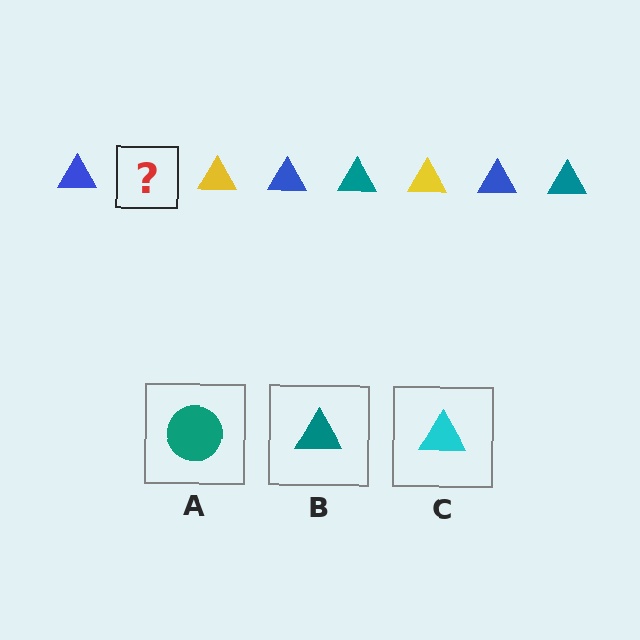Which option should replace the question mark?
Option B.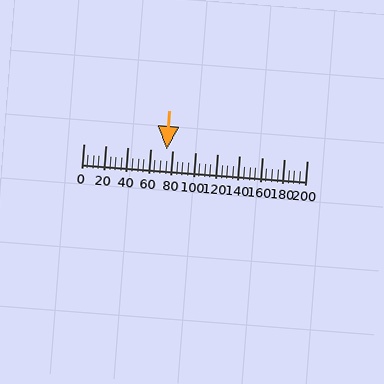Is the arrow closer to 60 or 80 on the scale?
The arrow is closer to 80.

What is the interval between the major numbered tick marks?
The major tick marks are spaced 20 units apart.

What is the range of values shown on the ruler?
The ruler shows values from 0 to 200.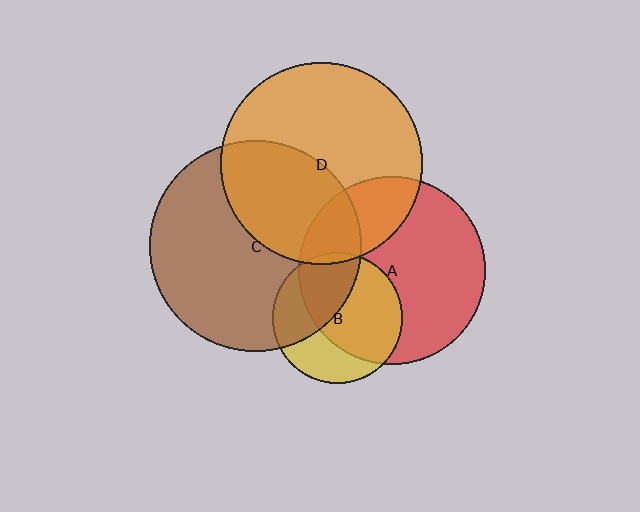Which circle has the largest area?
Circle C (brown).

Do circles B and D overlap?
Yes.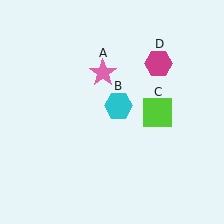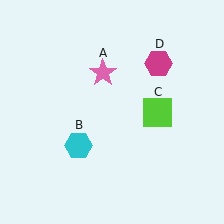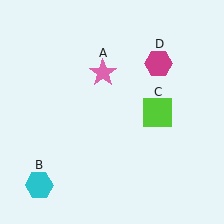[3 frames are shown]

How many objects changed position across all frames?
1 object changed position: cyan hexagon (object B).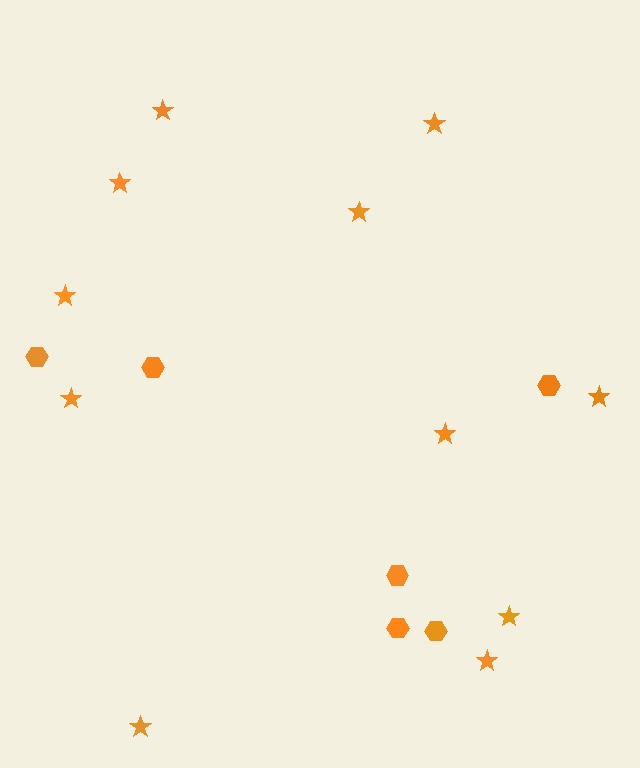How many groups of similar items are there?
There are 2 groups: one group of hexagons (6) and one group of stars (11).